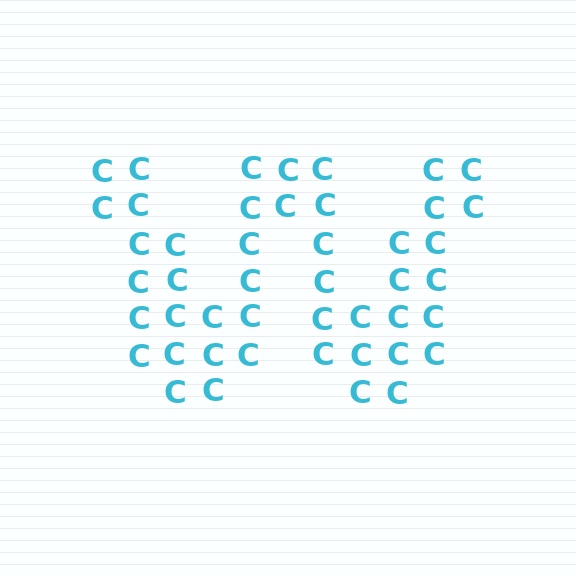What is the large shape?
The large shape is the letter W.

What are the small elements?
The small elements are letter C's.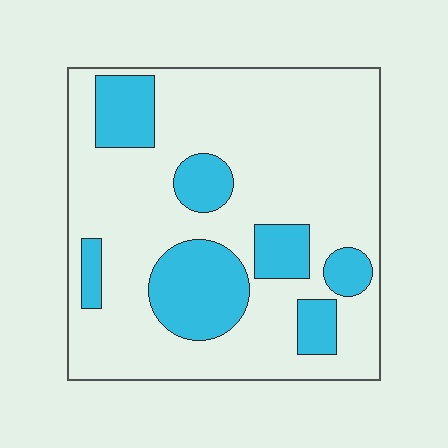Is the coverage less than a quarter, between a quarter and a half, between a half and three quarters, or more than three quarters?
Less than a quarter.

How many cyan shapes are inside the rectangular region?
7.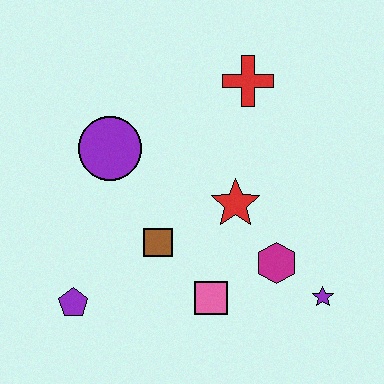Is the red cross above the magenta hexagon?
Yes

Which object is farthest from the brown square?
The red cross is farthest from the brown square.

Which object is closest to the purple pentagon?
The brown square is closest to the purple pentagon.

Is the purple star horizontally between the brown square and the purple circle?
No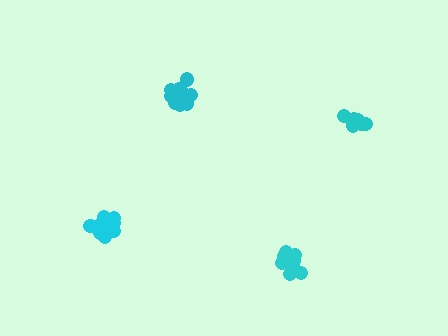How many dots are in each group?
Group 1: 9 dots, Group 2: 9 dots, Group 3: 15 dots, Group 4: 10 dots (43 total).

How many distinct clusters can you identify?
There are 4 distinct clusters.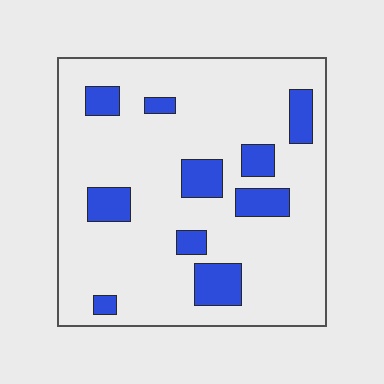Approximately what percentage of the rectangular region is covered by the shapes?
Approximately 15%.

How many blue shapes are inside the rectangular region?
10.